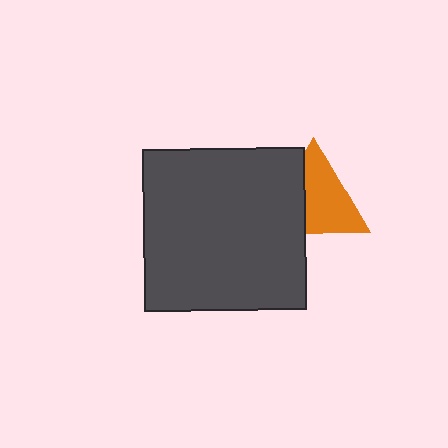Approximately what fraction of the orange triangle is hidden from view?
Roughly 35% of the orange triangle is hidden behind the dark gray square.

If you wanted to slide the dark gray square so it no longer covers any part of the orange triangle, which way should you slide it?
Slide it left — that is the most direct way to separate the two shapes.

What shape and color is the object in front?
The object in front is a dark gray square.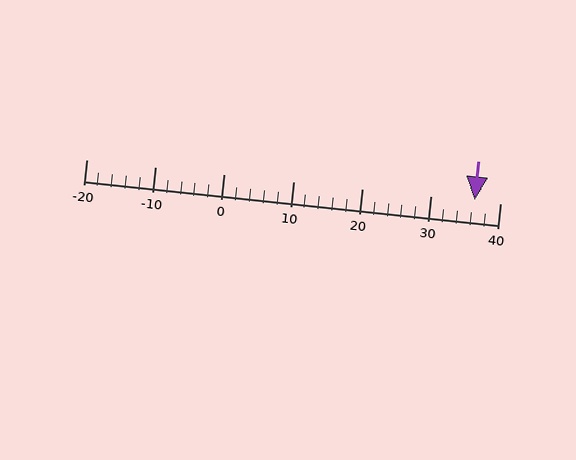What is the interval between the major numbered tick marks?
The major tick marks are spaced 10 units apart.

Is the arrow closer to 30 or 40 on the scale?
The arrow is closer to 40.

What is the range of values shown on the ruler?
The ruler shows values from -20 to 40.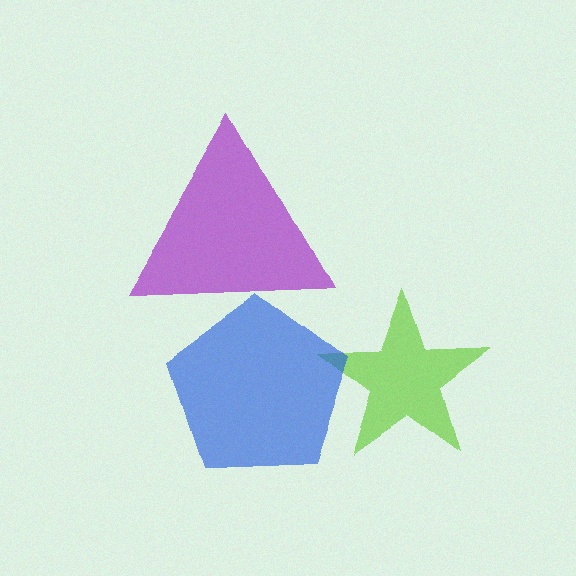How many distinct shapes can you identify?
There are 3 distinct shapes: a purple triangle, a lime star, a blue pentagon.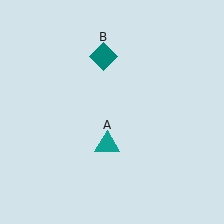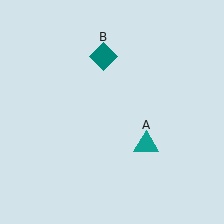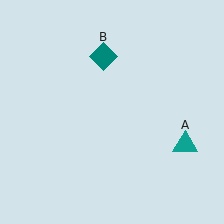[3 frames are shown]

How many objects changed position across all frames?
1 object changed position: teal triangle (object A).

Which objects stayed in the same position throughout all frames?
Teal diamond (object B) remained stationary.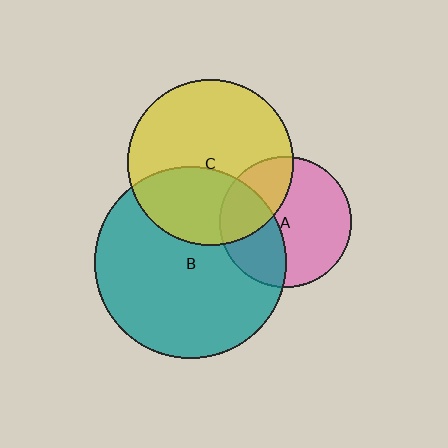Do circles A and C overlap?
Yes.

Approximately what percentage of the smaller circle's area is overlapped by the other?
Approximately 30%.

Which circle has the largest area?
Circle B (teal).